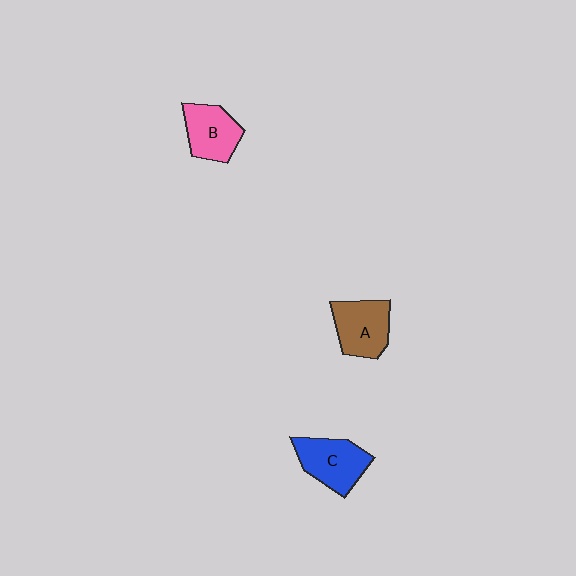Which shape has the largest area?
Shape C (blue).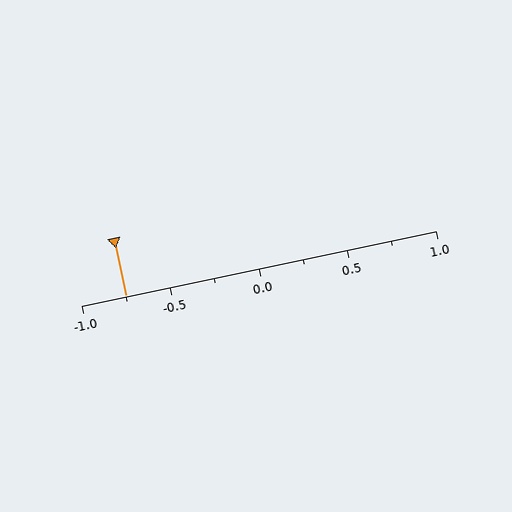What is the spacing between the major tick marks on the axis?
The major ticks are spaced 0.5 apart.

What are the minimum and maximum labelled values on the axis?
The axis runs from -1.0 to 1.0.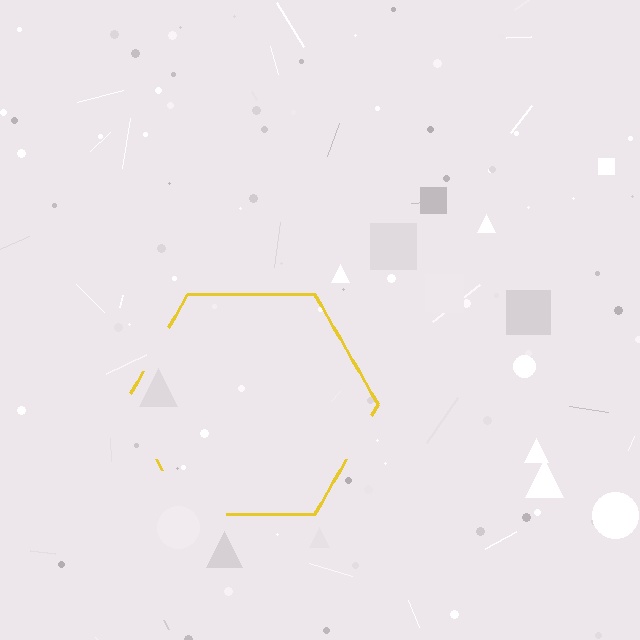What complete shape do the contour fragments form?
The contour fragments form a hexagon.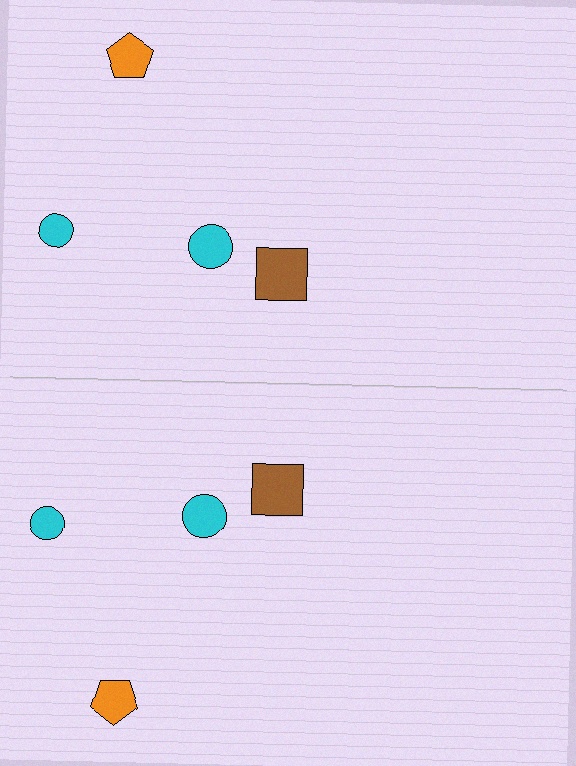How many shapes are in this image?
There are 8 shapes in this image.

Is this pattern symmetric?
Yes, this pattern has bilateral (reflection) symmetry.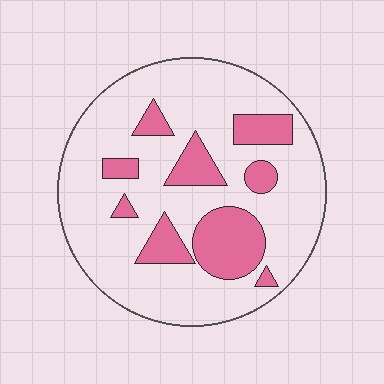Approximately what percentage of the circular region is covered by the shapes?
Approximately 20%.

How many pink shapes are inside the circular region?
9.